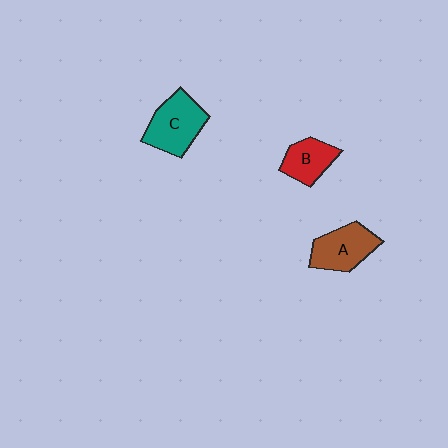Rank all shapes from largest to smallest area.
From largest to smallest: C (teal), A (brown), B (red).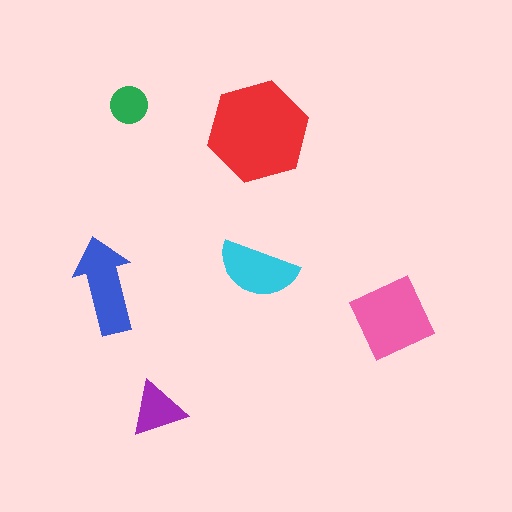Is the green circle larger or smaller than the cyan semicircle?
Smaller.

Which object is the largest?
The red hexagon.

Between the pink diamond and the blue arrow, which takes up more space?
The pink diamond.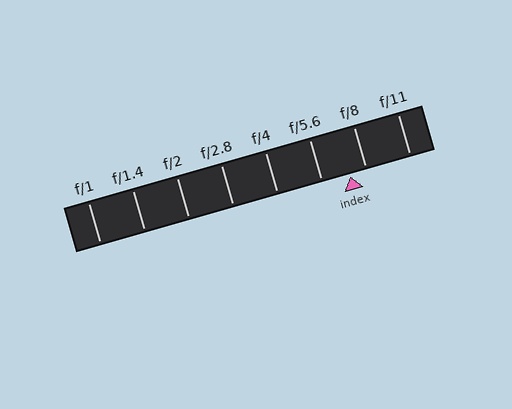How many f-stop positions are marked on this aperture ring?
There are 8 f-stop positions marked.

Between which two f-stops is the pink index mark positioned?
The index mark is between f/5.6 and f/8.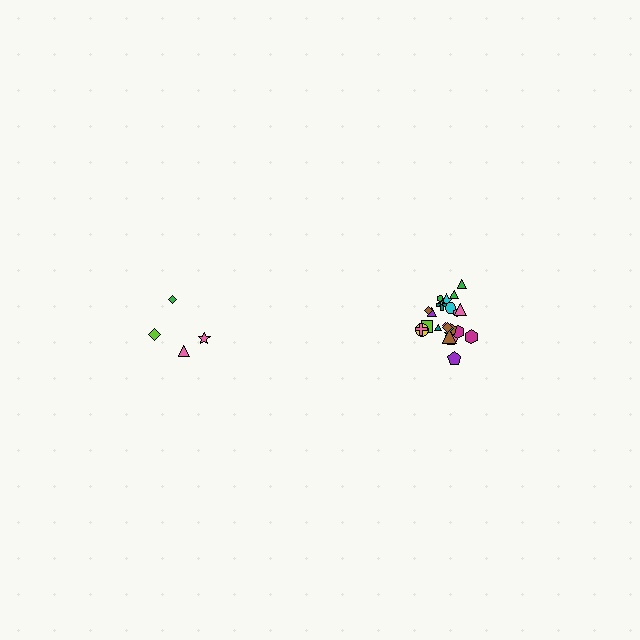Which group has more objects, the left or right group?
The right group.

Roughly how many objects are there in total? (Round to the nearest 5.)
Roughly 30 objects in total.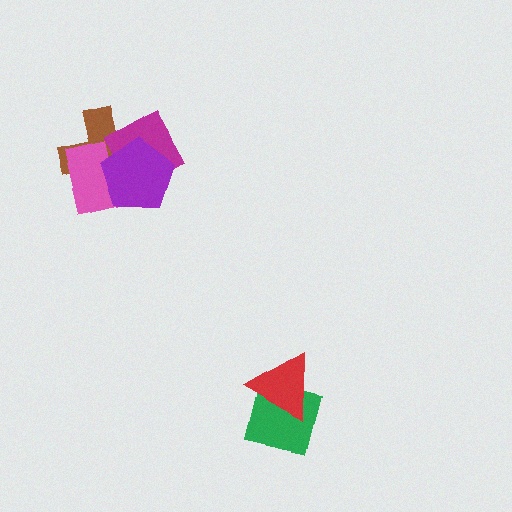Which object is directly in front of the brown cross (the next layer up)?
The magenta diamond is directly in front of the brown cross.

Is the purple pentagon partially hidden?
No, no other shape covers it.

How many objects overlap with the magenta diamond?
3 objects overlap with the magenta diamond.